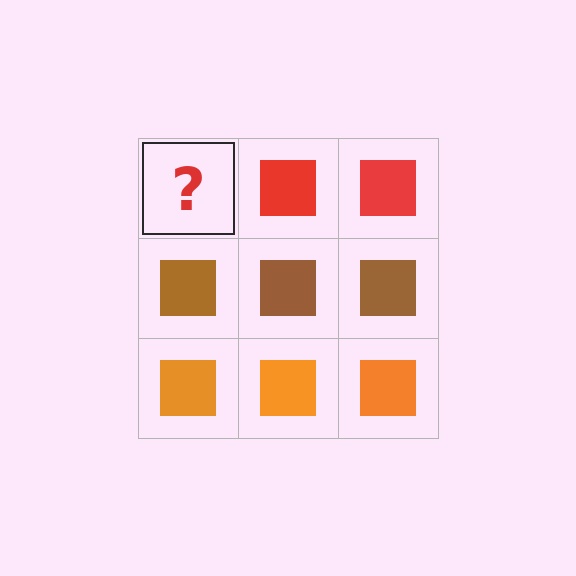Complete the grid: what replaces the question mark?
The question mark should be replaced with a red square.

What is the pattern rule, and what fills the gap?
The rule is that each row has a consistent color. The gap should be filled with a red square.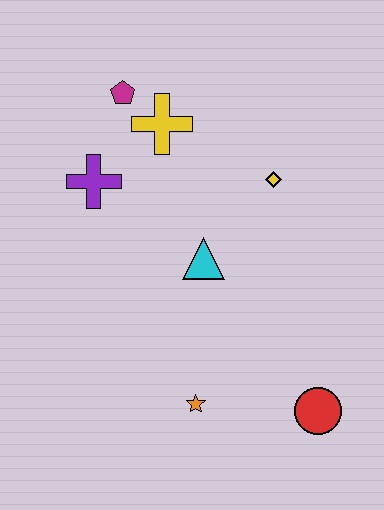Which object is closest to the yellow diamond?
The cyan triangle is closest to the yellow diamond.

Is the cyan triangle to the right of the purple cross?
Yes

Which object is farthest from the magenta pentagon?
The red circle is farthest from the magenta pentagon.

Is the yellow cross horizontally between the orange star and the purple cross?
Yes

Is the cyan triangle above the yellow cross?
No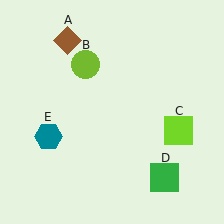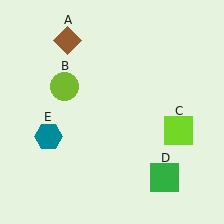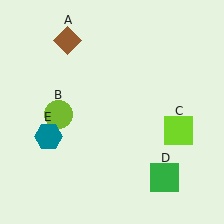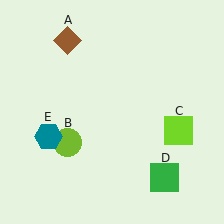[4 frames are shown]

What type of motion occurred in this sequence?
The lime circle (object B) rotated counterclockwise around the center of the scene.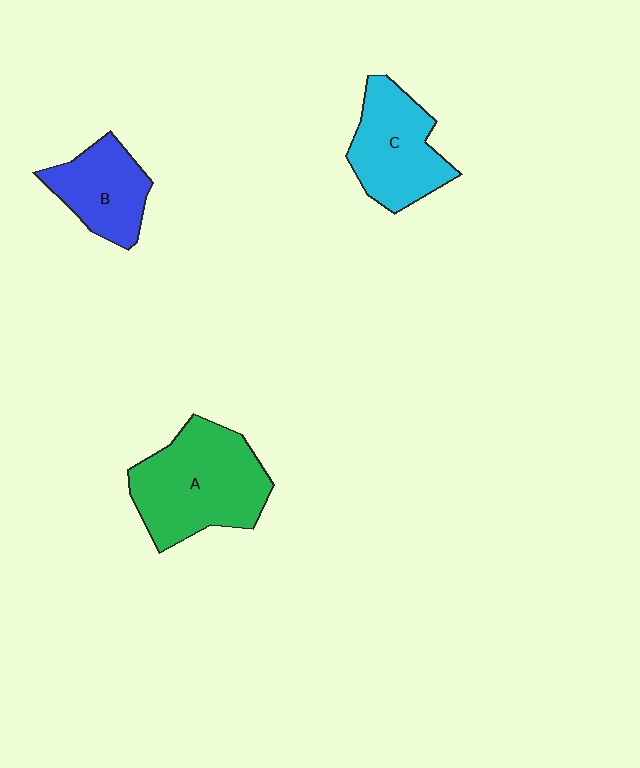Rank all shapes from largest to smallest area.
From largest to smallest: A (green), C (cyan), B (blue).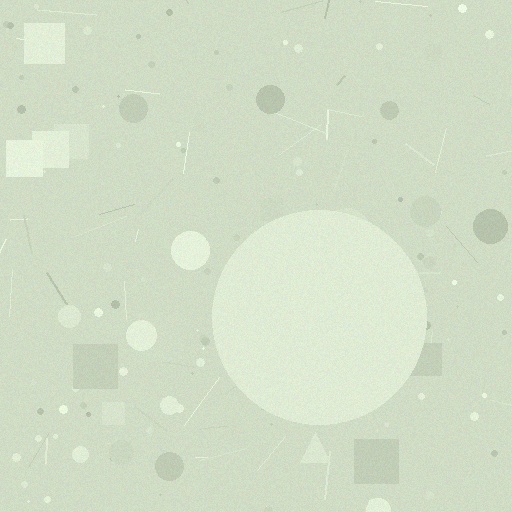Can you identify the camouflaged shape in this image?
The camouflaged shape is a circle.